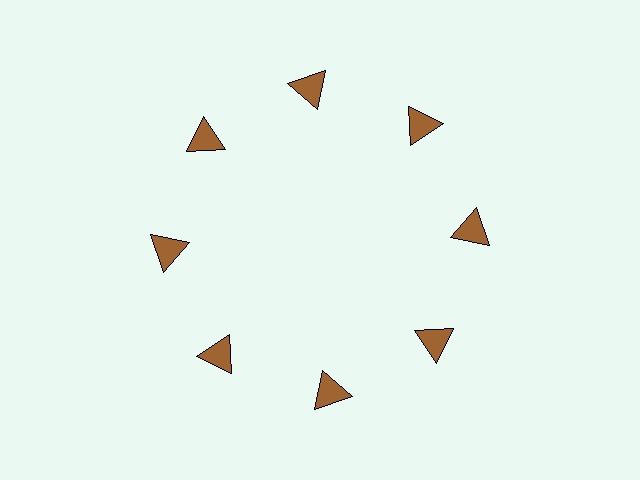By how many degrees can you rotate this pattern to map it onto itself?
The pattern maps onto itself every 45 degrees of rotation.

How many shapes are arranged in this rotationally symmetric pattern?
There are 8 shapes, arranged in 8 groups of 1.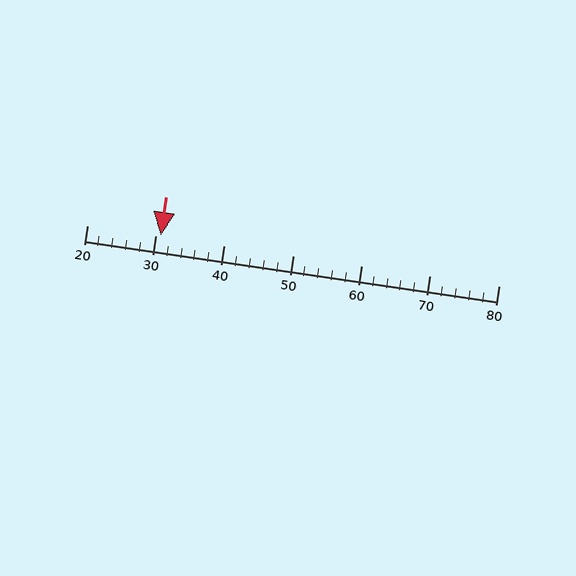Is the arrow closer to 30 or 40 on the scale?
The arrow is closer to 30.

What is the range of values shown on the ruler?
The ruler shows values from 20 to 80.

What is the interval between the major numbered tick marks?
The major tick marks are spaced 10 units apart.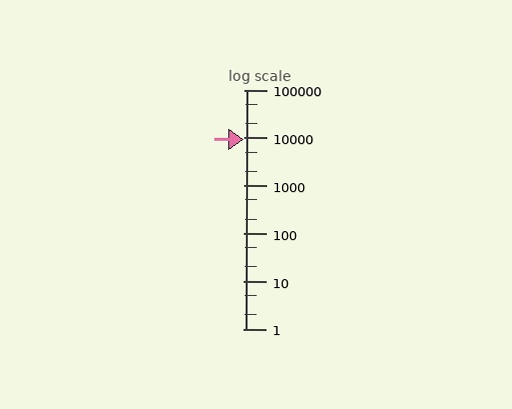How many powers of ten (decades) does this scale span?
The scale spans 5 decades, from 1 to 100000.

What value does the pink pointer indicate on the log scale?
The pointer indicates approximately 9100.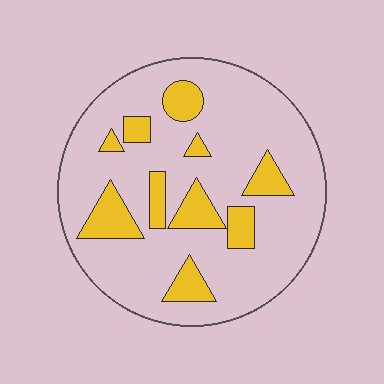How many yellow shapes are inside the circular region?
10.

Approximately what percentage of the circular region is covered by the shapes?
Approximately 20%.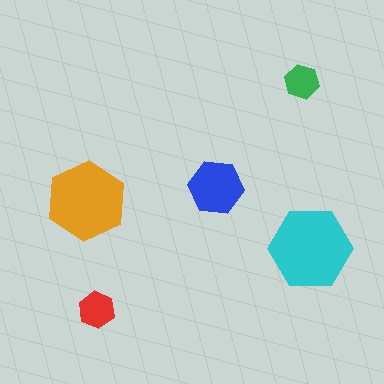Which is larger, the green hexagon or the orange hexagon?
The orange one.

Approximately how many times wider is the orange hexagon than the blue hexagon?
About 1.5 times wider.